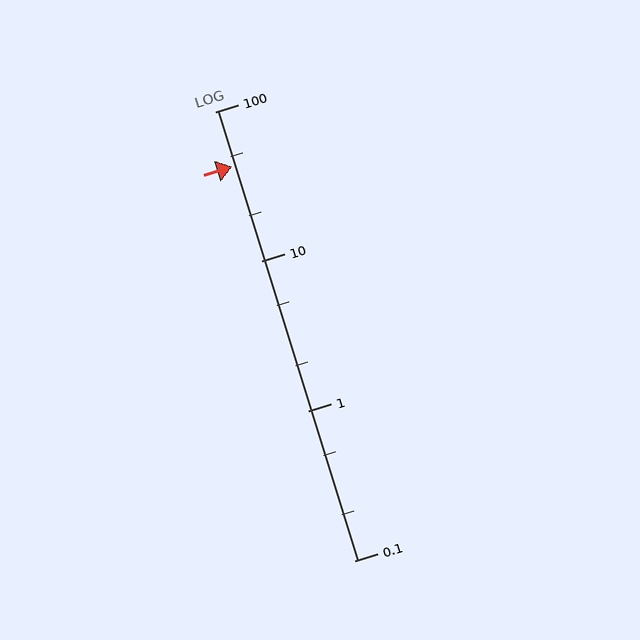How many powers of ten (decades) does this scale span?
The scale spans 3 decades, from 0.1 to 100.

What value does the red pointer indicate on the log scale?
The pointer indicates approximately 43.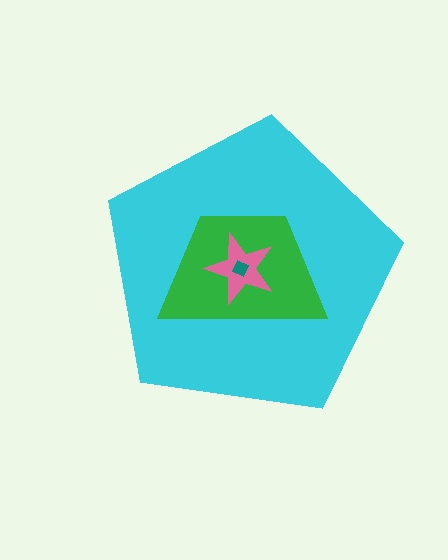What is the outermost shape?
The cyan pentagon.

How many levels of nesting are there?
4.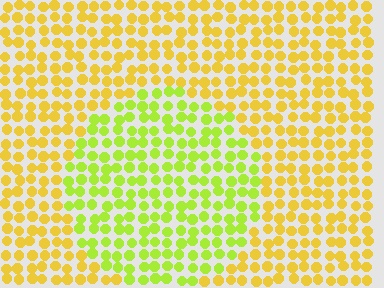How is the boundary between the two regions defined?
The boundary is defined purely by a slight shift in hue (about 35 degrees). Spacing, size, and orientation are identical on both sides.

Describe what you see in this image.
The image is filled with small yellow elements in a uniform arrangement. A circle-shaped region is visible where the elements are tinted to a slightly different hue, forming a subtle color boundary.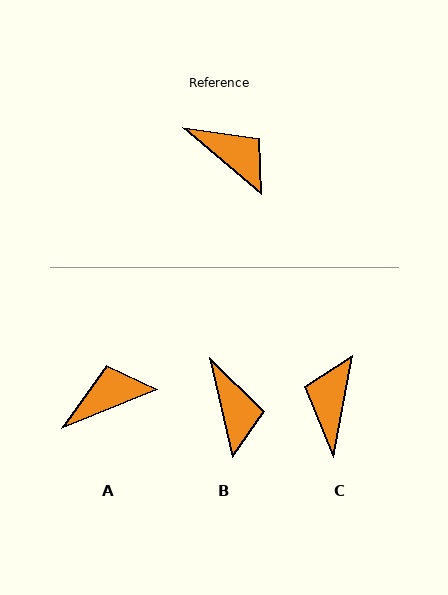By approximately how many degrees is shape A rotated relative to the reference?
Approximately 62 degrees counter-clockwise.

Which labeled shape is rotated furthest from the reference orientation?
C, about 120 degrees away.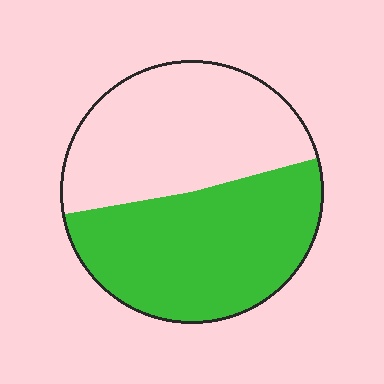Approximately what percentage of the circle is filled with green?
Approximately 50%.